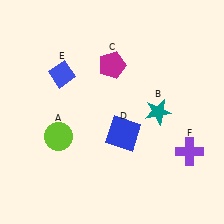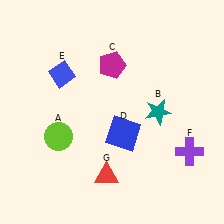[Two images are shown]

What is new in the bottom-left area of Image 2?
A red triangle (G) was added in the bottom-left area of Image 2.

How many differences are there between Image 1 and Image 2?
There is 1 difference between the two images.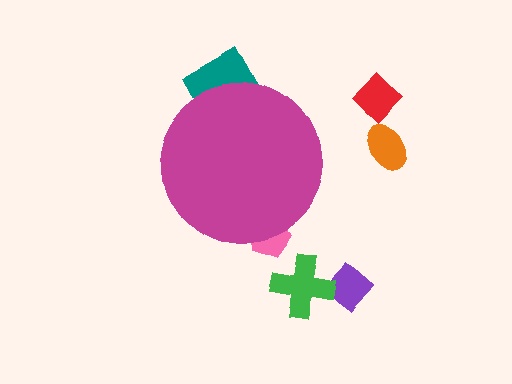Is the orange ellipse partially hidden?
No, the orange ellipse is fully visible.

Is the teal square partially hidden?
Yes, the teal square is partially hidden behind the magenta circle.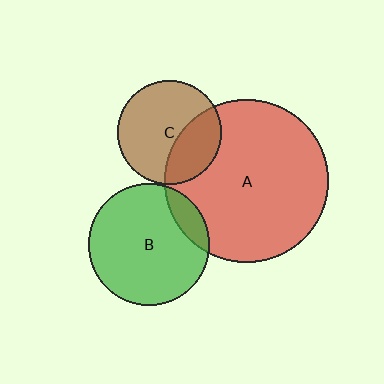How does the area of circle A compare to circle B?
Approximately 1.8 times.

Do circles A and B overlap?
Yes.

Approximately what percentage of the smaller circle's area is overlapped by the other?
Approximately 10%.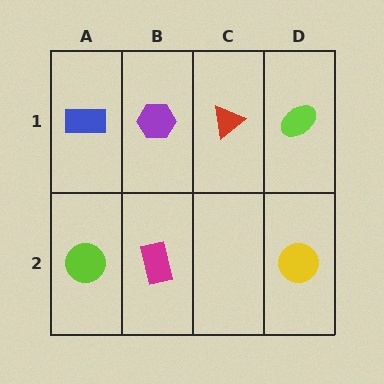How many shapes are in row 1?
4 shapes.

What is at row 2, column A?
A lime circle.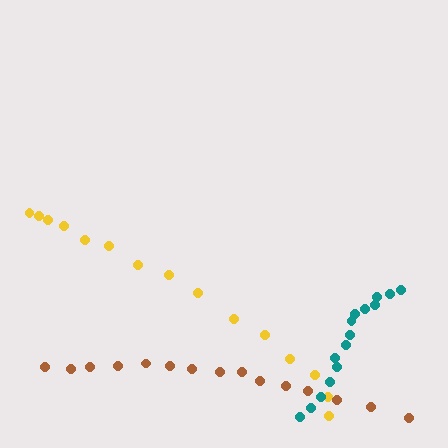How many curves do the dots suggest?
There are 3 distinct paths.